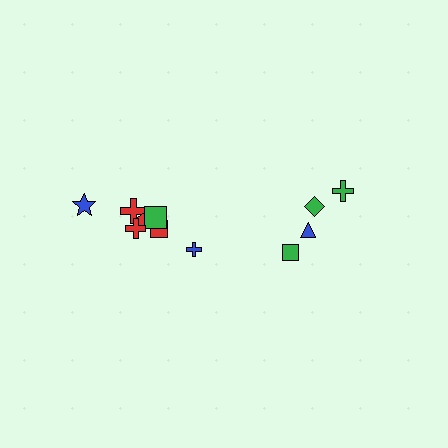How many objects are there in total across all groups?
There are 11 objects.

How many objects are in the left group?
There are 7 objects.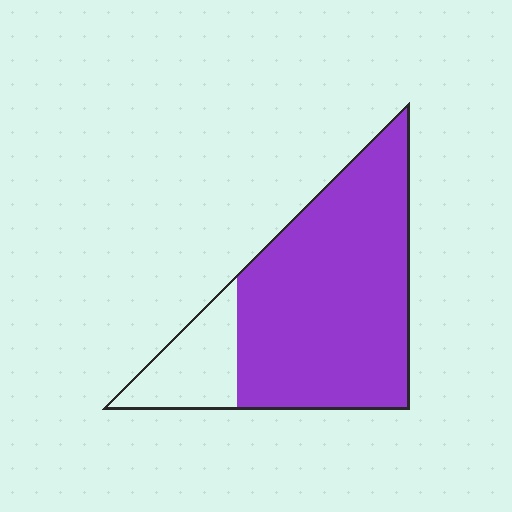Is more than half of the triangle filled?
Yes.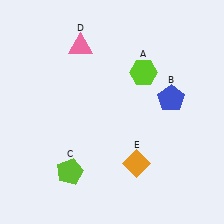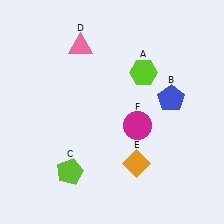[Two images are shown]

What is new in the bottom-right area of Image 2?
A magenta circle (F) was added in the bottom-right area of Image 2.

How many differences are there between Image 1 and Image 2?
There is 1 difference between the two images.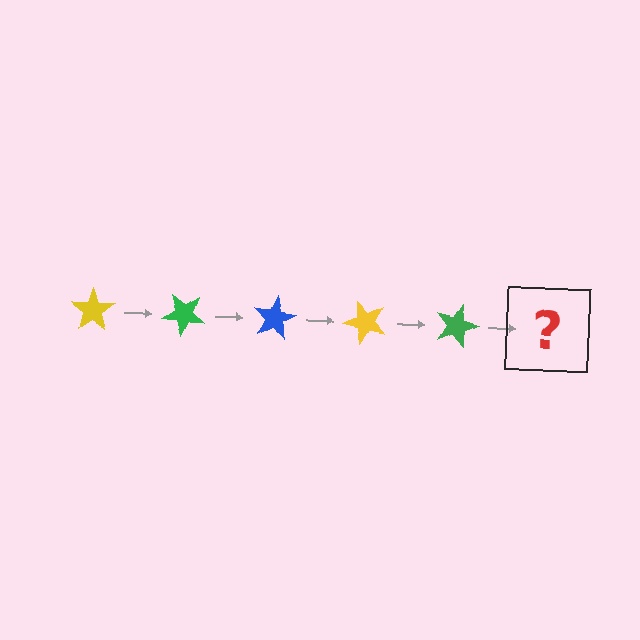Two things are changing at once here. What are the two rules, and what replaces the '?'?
The two rules are that it rotates 40 degrees each step and the color cycles through yellow, green, and blue. The '?' should be a blue star, rotated 200 degrees from the start.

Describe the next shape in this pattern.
It should be a blue star, rotated 200 degrees from the start.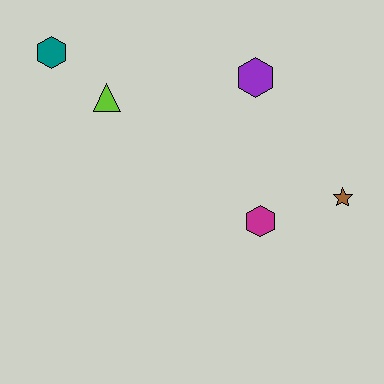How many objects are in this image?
There are 5 objects.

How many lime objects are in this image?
There is 1 lime object.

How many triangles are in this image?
There is 1 triangle.